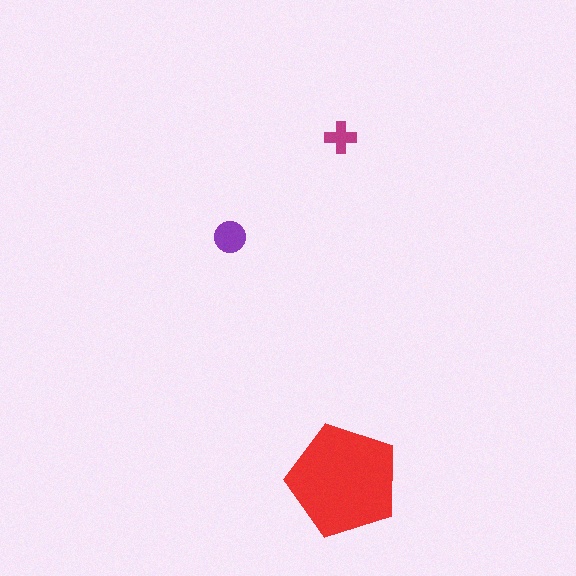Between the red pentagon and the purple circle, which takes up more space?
The red pentagon.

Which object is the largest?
The red pentagon.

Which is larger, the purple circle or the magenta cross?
The purple circle.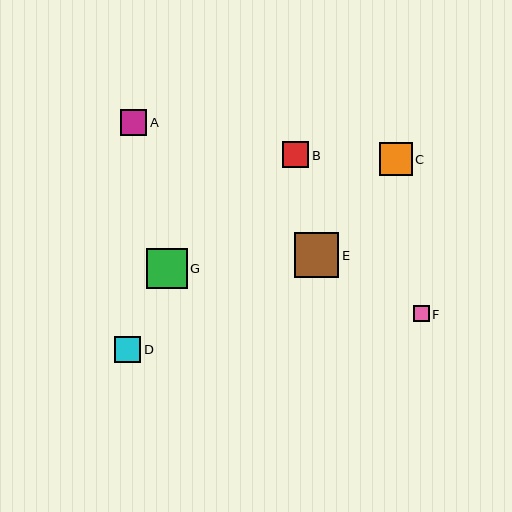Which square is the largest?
Square E is the largest with a size of approximately 44 pixels.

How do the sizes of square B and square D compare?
Square B and square D are approximately the same size.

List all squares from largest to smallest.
From largest to smallest: E, G, C, A, B, D, F.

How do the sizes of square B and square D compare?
Square B and square D are approximately the same size.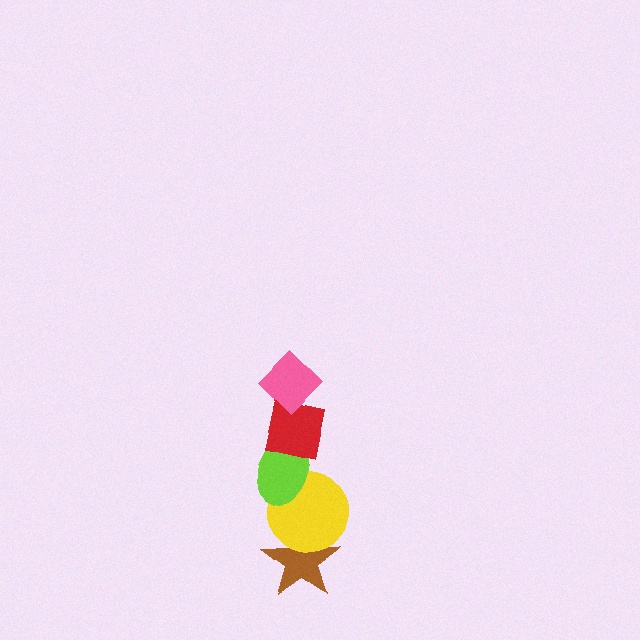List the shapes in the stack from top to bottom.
From top to bottom: the pink diamond, the red square, the lime ellipse, the yellow circle, the brown star.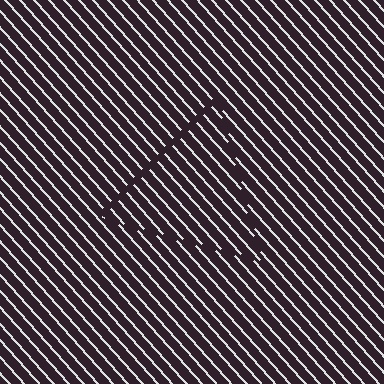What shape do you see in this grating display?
An illusory triangle. The interior of the shape contains the same grating, shifted by half a period — the contour is defined by the phase discontinuity where line-ends from the inner and outer gratings abut.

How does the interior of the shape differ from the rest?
The interior of the shape contains the same grating, shifted by half a period — the contour is defined by the phase discontinuity where line-ends from the inner and outer gratings abut.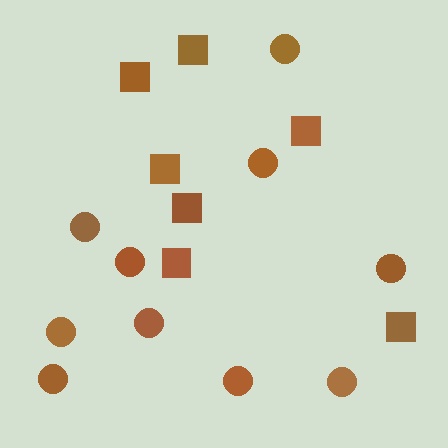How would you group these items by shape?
There are 2 groups: one group of squares (7) and one group of circles (10).